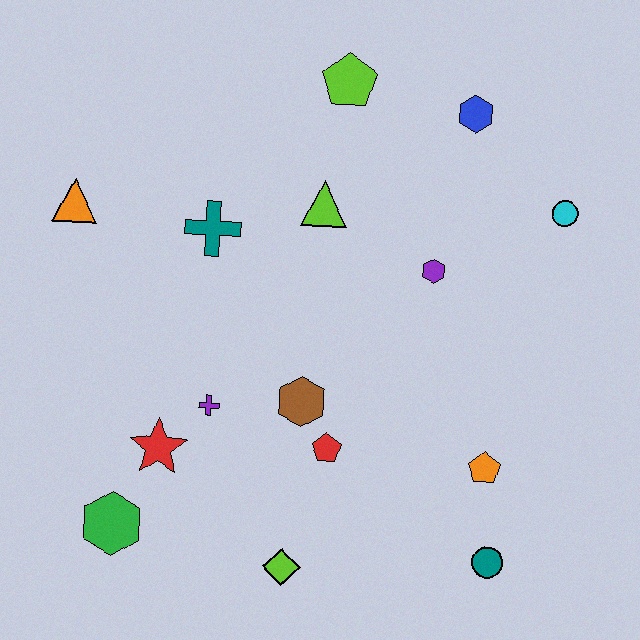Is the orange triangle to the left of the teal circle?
Yes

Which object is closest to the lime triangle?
The teal cross is closest to the lime triangle.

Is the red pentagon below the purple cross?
Yes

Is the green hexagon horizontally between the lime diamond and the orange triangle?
Yes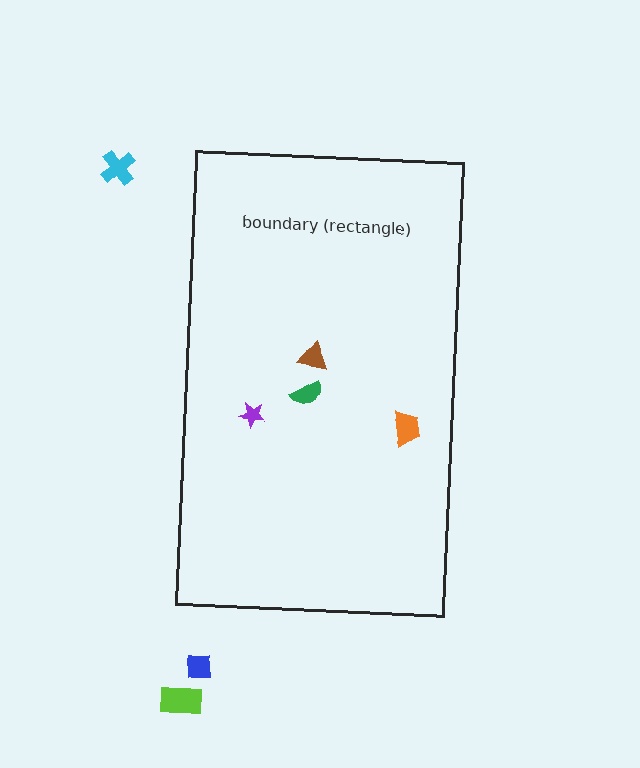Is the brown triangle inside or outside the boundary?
Inside.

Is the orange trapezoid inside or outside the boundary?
Inside.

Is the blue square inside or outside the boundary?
Outside.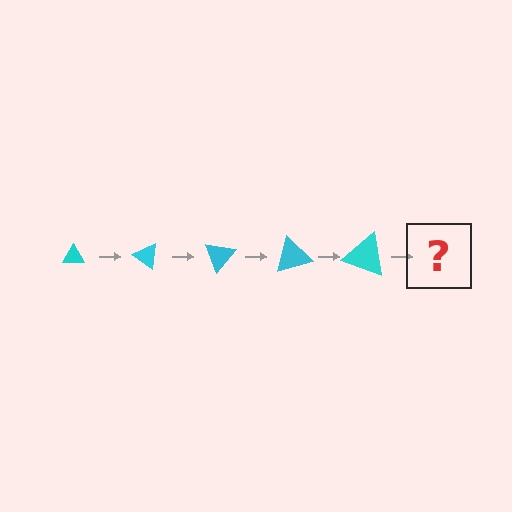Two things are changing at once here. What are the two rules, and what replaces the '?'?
The two rules are that the triangle grows larger each step and it rotates 35 degrees each step. The '?' should be a triangle, larger than the previous one and rotated 175 degrees from the start.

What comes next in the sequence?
The next element should be a triangle, larger than the previous one and rotated 175 degrees from the start.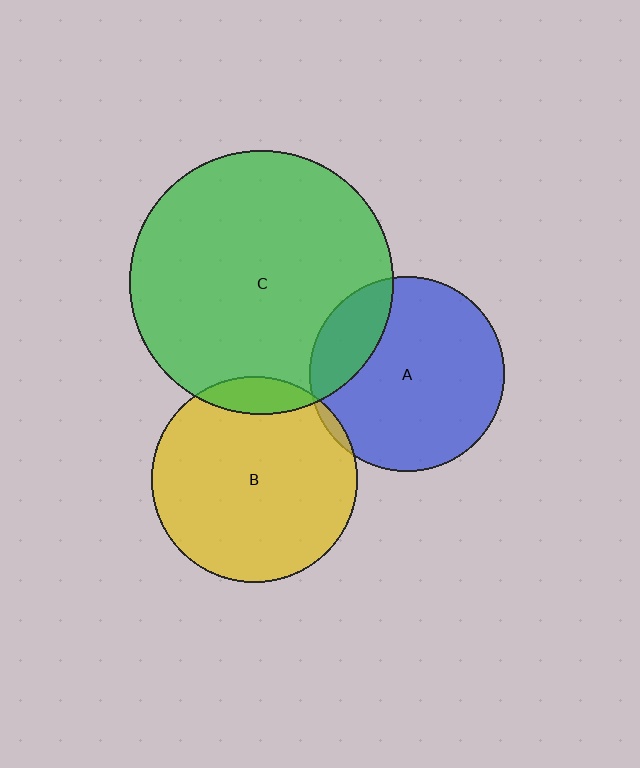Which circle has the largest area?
Circle C (green).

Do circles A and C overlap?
Yes.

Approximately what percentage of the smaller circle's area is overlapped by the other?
Approximately 20%.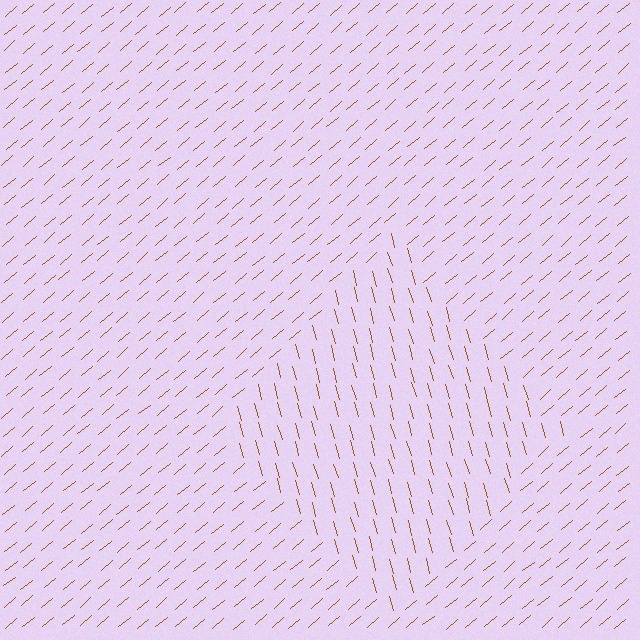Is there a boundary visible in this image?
Yes, there is a texture boundary formed by a change in line orientation.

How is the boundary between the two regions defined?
The boundary is defined purely by a change in line orientation (approximately 66 degrees difference). All lines are the same color and thickness.